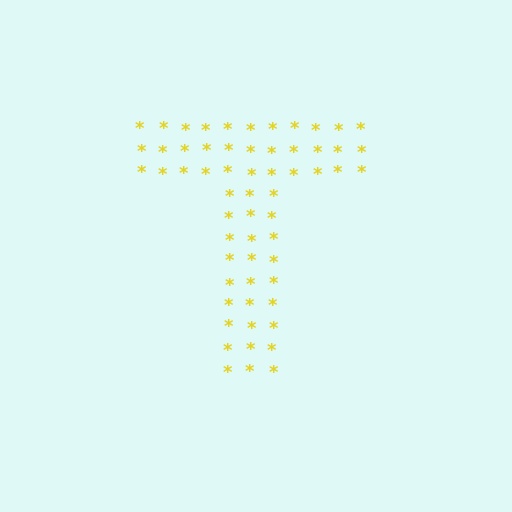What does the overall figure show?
The overall figure shows the letter T.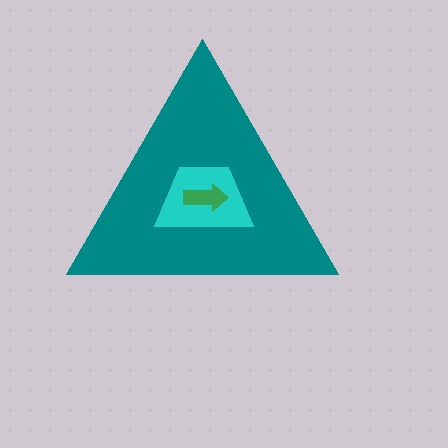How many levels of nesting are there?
3.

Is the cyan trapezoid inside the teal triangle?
Yes.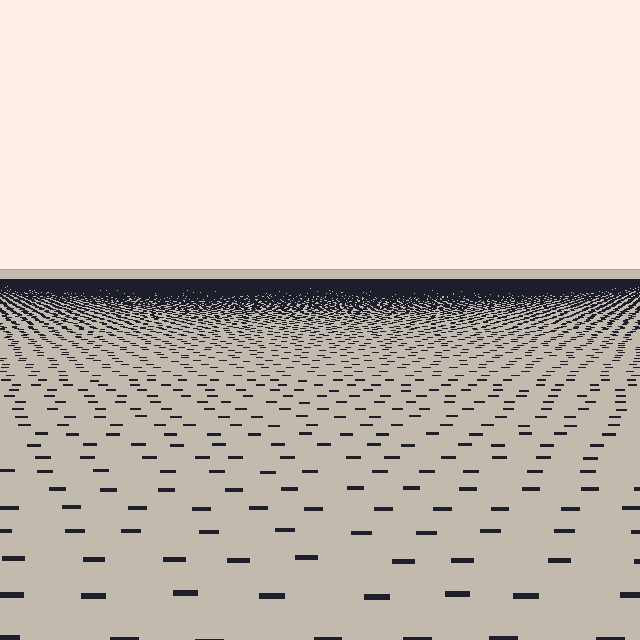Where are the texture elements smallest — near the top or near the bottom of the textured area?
Near the top.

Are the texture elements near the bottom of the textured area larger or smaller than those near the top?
Larger. Near the bottom, elements are closer to the viewer and appear at a bigger on-screen size.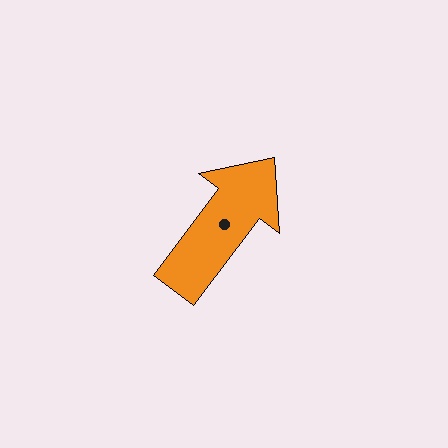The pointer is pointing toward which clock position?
Roughly 1 o'clock.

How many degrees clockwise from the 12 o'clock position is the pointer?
Approximately 37 degrees.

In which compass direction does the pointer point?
Northeast.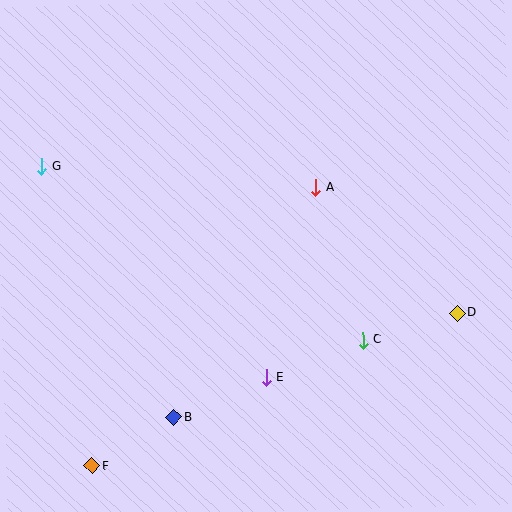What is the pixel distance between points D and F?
The distance between D and F is 396 pixels.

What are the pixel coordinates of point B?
Point B is at (174, 417).